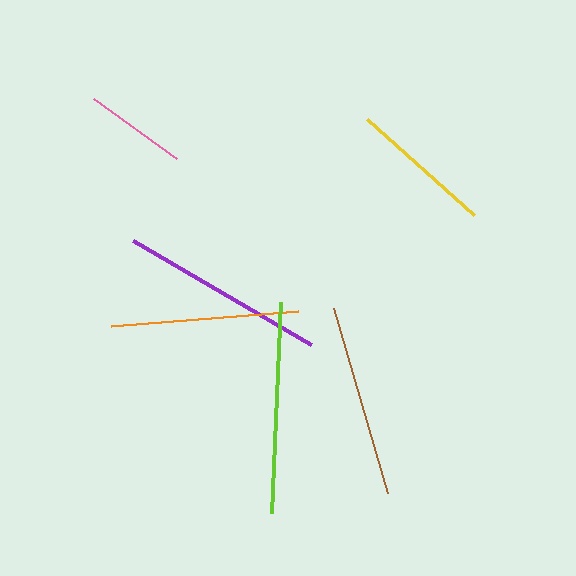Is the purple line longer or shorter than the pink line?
The purple line is longer than the pink line.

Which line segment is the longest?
The lime line is the longest at approximately 210 pixels.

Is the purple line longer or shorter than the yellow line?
The purple line is longer than the yellow line.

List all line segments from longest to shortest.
From longest to shortest: lime, purple, brown, orange, yellow, pink.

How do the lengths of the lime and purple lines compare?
The lime and purple lines are approximately the same length.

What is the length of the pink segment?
The pink segment is approximately 103 pixels long.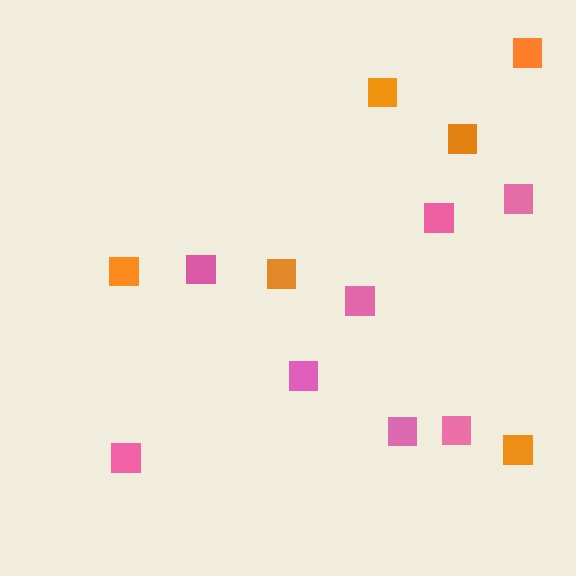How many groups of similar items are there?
There are 2 groups: one group of pink squares (8) and one group of orange squares (6).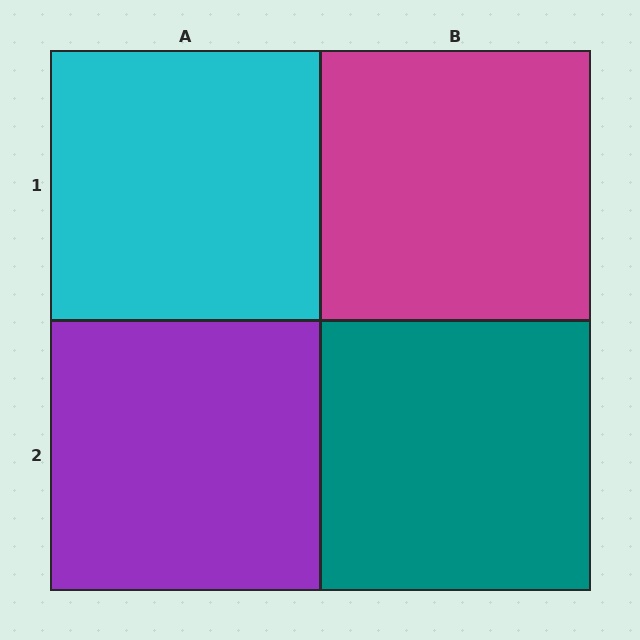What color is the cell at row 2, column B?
Teal.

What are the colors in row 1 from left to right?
Cyan, magenta.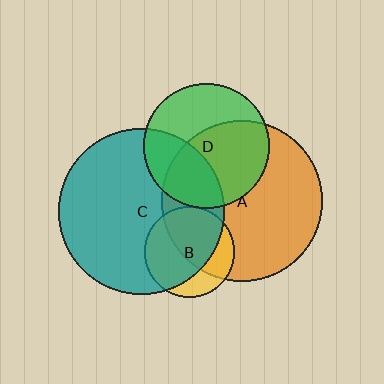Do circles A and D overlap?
Yes.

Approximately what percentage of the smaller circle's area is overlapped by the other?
Approximately 55%.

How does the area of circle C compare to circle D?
Approximately 1.7 times.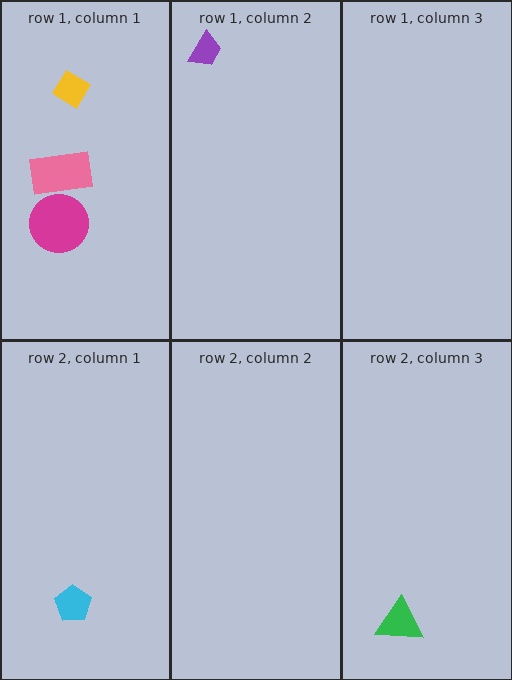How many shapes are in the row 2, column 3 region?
1.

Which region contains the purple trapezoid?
The row 1, column 2 region.